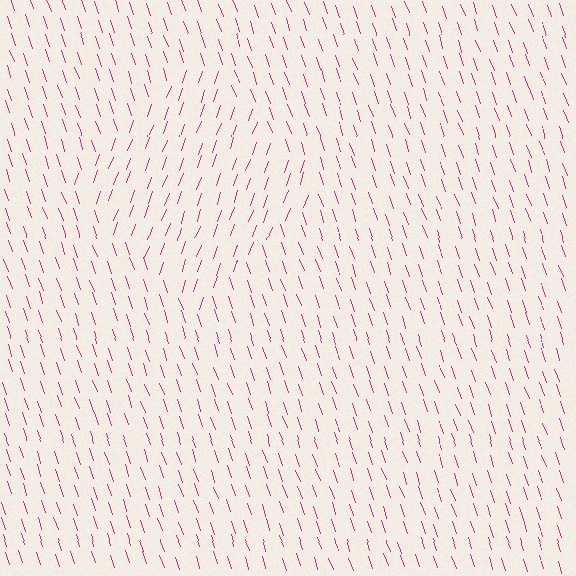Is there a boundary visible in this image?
Yes, there is a texture boundary formed by a change in line orientation.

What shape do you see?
I see a diamond.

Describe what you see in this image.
The image is filled with small magenta line segments. A diamond region in the image has lines oriented differently from the surrounding lines, creating a visible texture boundary.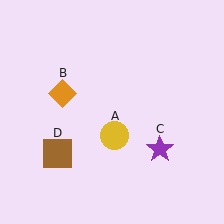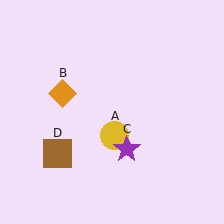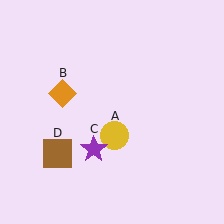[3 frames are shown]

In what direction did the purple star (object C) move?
The purple star (object C) moved left.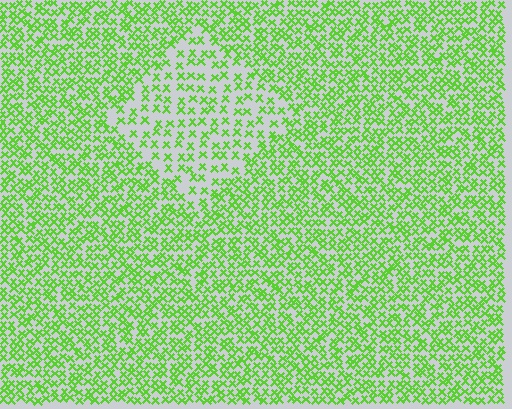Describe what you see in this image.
The image contains small lime elements arranged at two different densities. A diamond-shaped region is visible where the elements are less densely packed than the surrounding area.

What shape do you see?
I see a diamond.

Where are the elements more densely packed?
The elements are more densely packed outside the diamond boundary.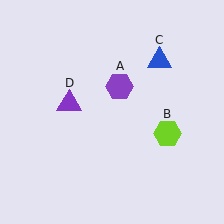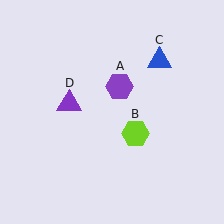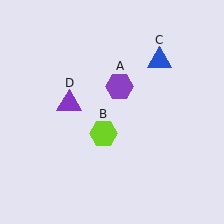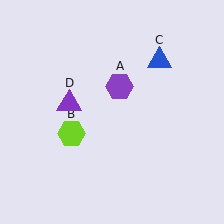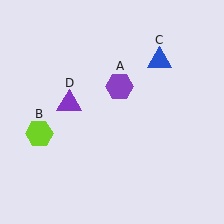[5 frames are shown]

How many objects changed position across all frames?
1 object changed position: lime hexagon (object B).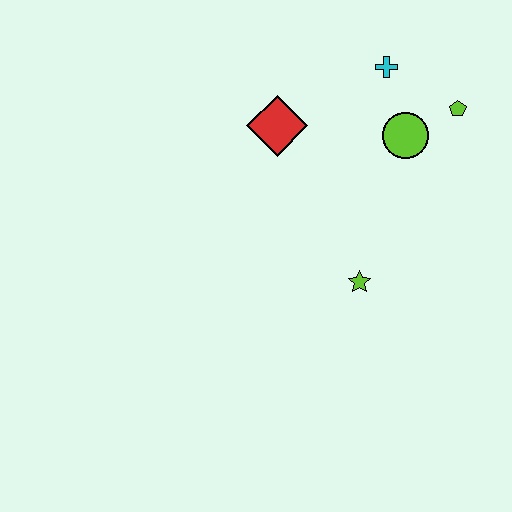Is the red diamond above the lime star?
Yes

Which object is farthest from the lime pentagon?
The lime star is farthest from the lime pentagon.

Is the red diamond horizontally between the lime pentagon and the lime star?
No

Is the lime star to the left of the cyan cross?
Yes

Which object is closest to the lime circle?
The lime pentagon is closest to the lime circle.